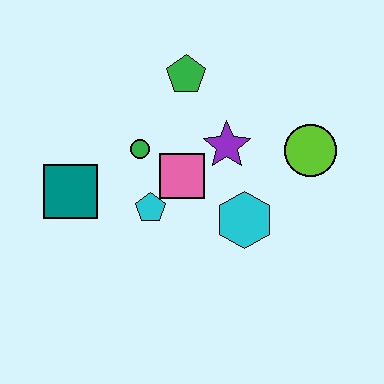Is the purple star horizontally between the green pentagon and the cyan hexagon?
Yes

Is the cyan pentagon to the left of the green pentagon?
Yes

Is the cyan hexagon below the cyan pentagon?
Yes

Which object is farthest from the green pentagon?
The teal square is farthest from the green pentagon.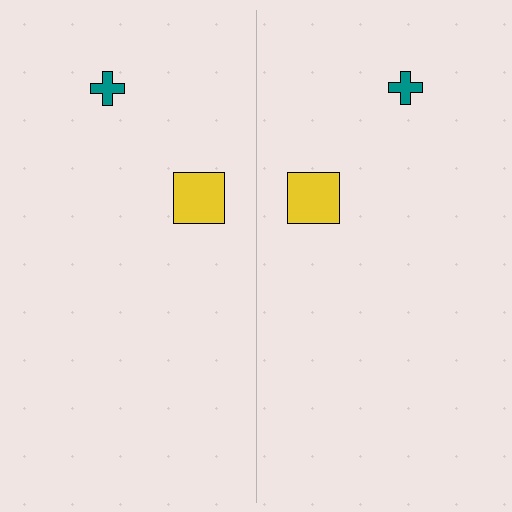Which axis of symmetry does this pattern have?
The pattern has a vertical axis of symmetry running through the center of the image.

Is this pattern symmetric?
Yes, this pattern has bilateral (reflection) symmetry.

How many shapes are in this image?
There are 4 shapes in this image.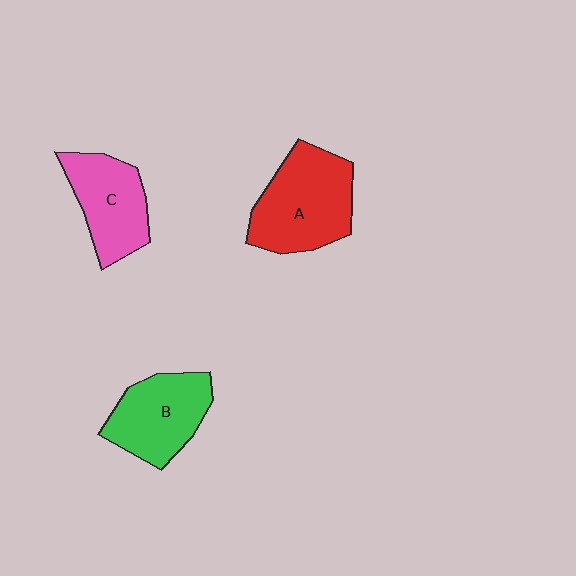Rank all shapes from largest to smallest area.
From largest to smallest: A (red), B (green), C (pink).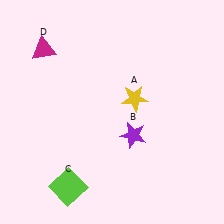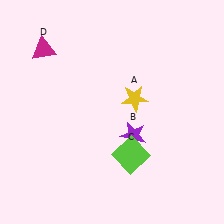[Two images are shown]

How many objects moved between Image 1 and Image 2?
1 object moved between the two images.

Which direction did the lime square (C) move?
The lime square (C) moved right.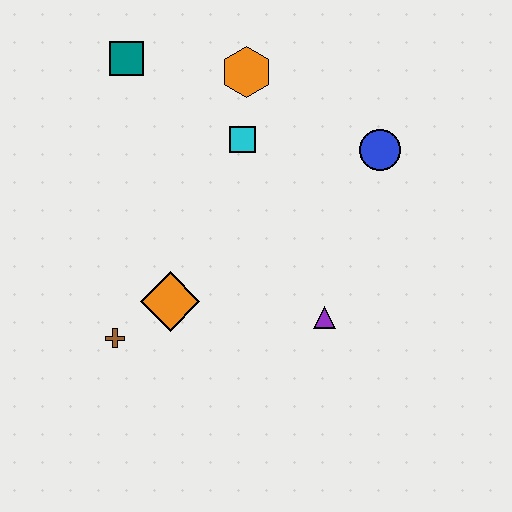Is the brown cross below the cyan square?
Yes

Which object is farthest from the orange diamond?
The blue circle is farthest from the orange diamond.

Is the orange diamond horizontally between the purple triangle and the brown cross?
Yes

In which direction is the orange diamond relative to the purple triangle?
The orange diamond is to the left of the purple triangle.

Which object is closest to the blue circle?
The cyan square is closest to the blue circle.